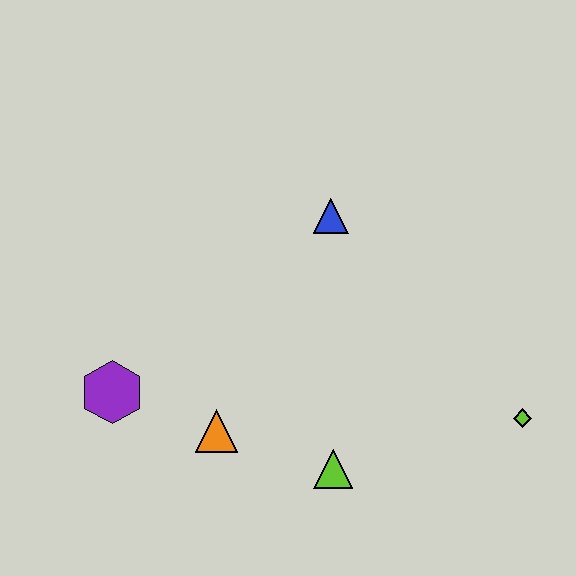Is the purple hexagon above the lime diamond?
Yes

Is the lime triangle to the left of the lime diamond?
Yes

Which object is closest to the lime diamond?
The lime triangle is closest to the lime diamond.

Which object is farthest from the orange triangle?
The lime diamond is farthest from the orange triangle.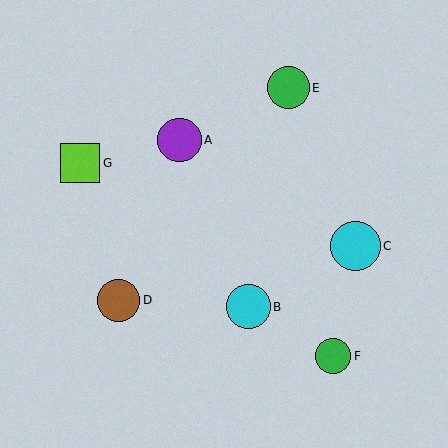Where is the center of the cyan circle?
The center of the cyan circle is at (248, 307).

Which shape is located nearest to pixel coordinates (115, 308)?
The brown circle (labeled D) at (119, 300) is nearest to that location.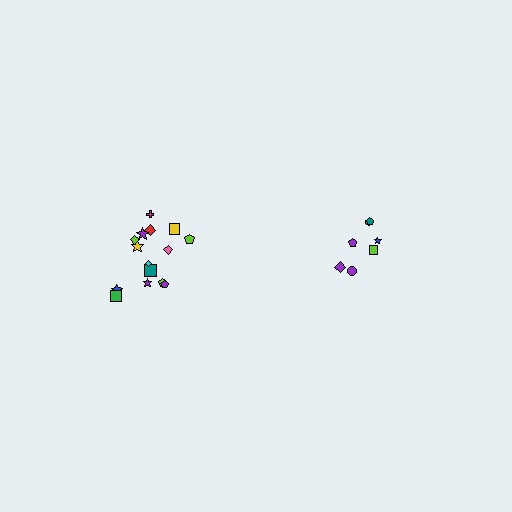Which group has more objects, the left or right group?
The left group.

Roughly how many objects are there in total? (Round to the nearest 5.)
Roughly 20 objects in total.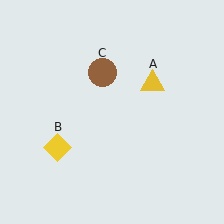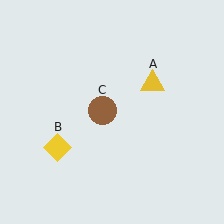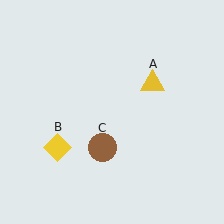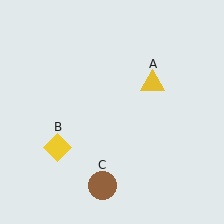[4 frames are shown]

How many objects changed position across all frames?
1 object changed position: brown circle (object C).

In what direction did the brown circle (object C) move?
The brown circle (object C) moved down.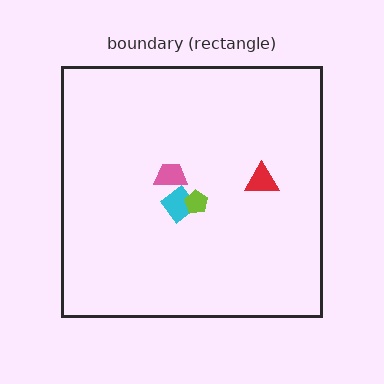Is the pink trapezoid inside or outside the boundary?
Inside.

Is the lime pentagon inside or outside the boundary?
Inside.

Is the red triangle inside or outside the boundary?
Inside.